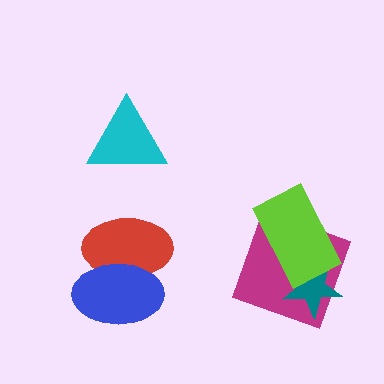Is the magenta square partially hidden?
Yes, it is partially covered by another shape.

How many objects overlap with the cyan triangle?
0 objects overlap with the cyan triangle.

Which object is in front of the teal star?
The lime rectangle is in front of the teal star.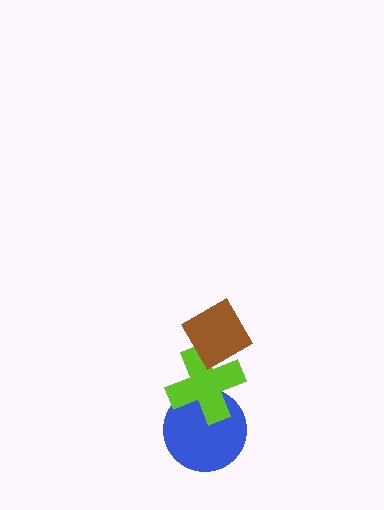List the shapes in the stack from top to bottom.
From top to bottom: the brown diamond, the lime cross, the blue circle.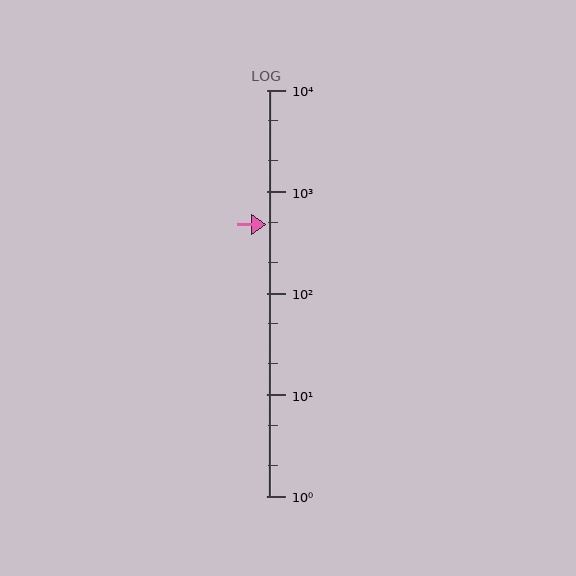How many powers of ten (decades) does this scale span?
The scale spans 4 decades, from 1 to 10000.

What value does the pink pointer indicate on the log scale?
The pointer indicates approximately 470.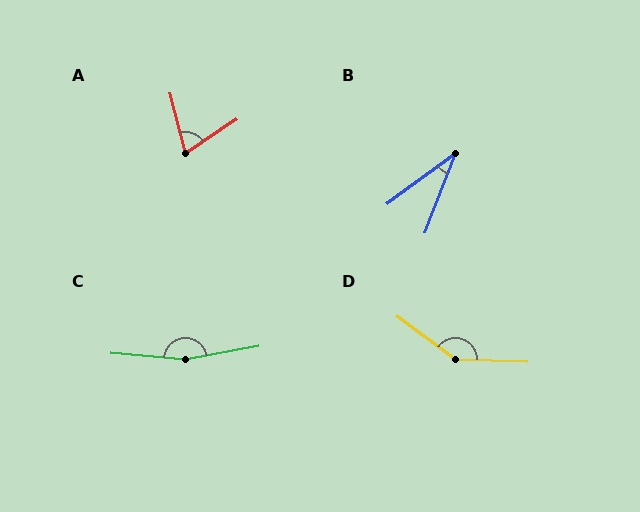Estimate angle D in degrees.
Approximately 146 degrees.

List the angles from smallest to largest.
B (33°), A (71°), D (146°), C (165°).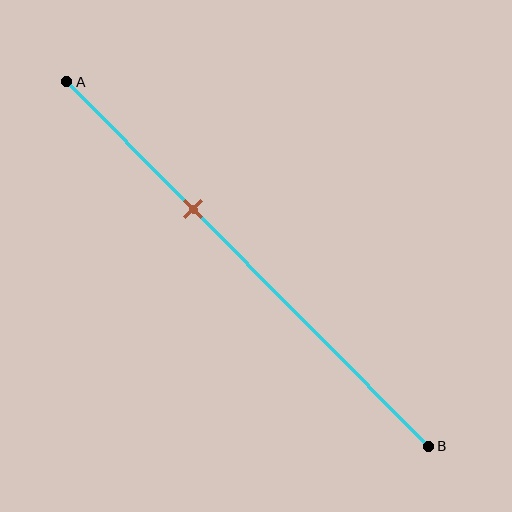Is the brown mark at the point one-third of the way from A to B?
Yes, the mark is approximately at the one-third point.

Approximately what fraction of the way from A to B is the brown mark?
The brown mark is approximately 35% of the way from A to B.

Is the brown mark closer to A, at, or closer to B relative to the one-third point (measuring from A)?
The brown mark is approximately at the one-third point of segment AB.